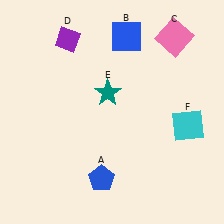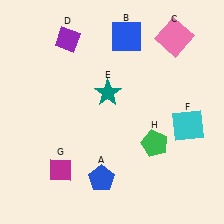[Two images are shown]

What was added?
A magenta diamond (G), a green pentagon (H) were added in Image 2.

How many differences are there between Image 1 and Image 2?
There are 2 differences between the two images.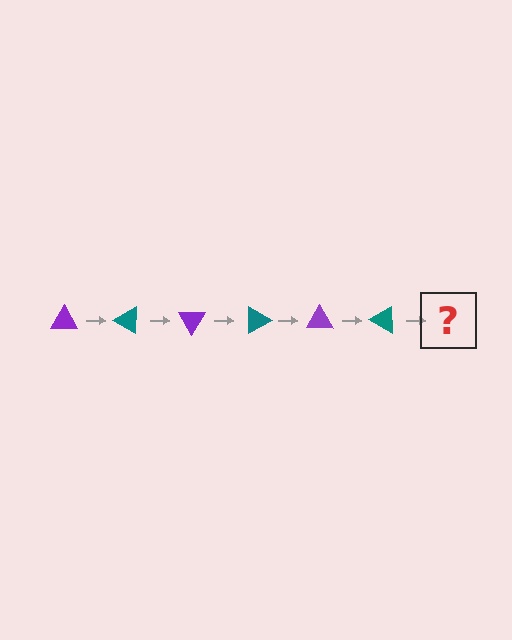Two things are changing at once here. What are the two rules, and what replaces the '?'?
The two rules are that it rotates 30 degrees each step and the color cycles through purple and teal. The '?' should be a purple triangle, rotated 180 degrees from the start.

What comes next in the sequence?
The next element should be a purple triangle, rotated 180 degrees from the start.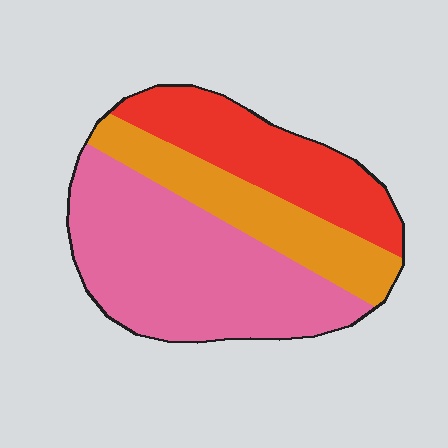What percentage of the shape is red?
Red takes up about one quarter (1/4) of the shape.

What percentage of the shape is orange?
Orange covers about 25% of the shape.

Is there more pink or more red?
Pink.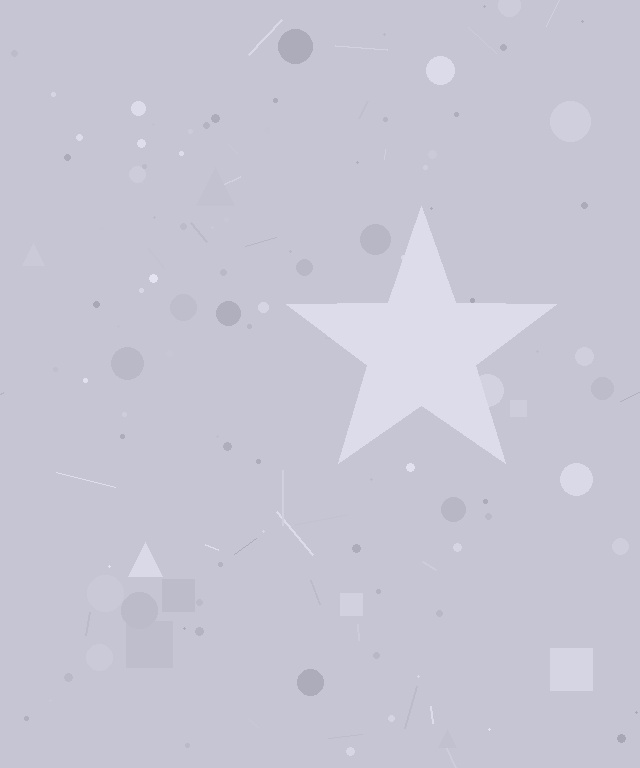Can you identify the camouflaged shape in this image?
The camouflaged shape is a star.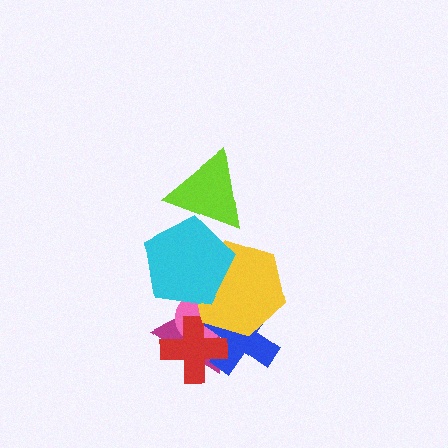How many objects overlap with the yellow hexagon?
4 objects overlap with the yellow hexagon.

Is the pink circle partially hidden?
Yes, it is partially covered by another shape.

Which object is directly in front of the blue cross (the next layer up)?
The red cross is directly in front of the blue cross.